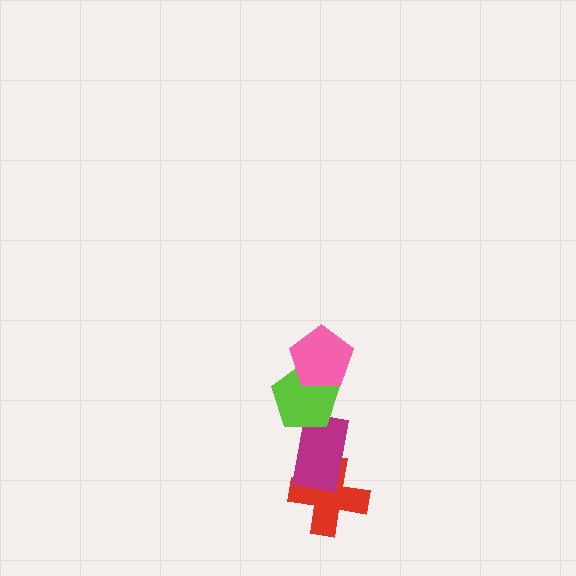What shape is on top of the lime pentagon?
The pink pentagon is on top of the lime pentagon.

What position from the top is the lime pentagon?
The lime pentagon is 2nd from the top.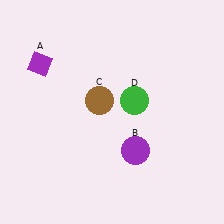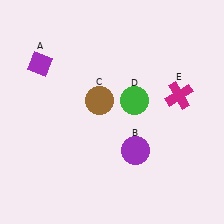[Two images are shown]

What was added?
A magenta cross (E) was added in Image 2.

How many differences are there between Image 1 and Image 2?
There is 1 difference between the two images.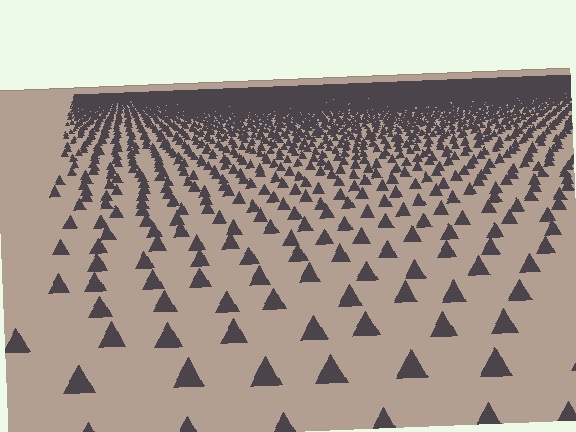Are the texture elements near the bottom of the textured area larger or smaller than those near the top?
Larger. Near the bottom, elements are closer to the viewer and appear at a bigger on-screen size.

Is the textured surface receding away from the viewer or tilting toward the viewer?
The surface is receding away from the viewer. Texture elements get smaller and denser toward the top.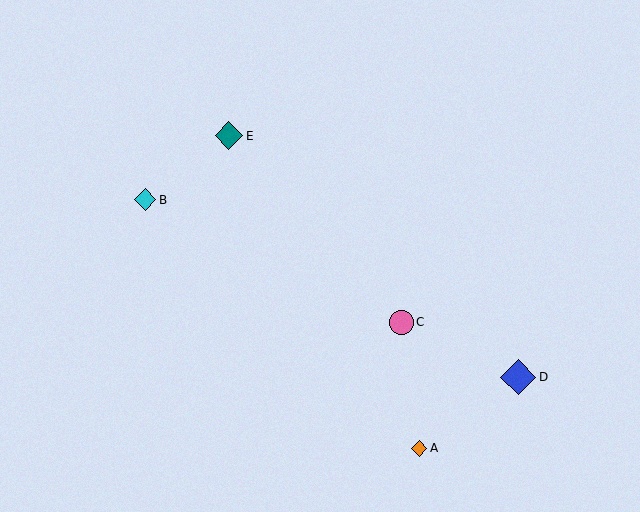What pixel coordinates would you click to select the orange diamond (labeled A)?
Click at (419, 449) to select the orange diamond A.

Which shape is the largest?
The blue diamond (labeled D) is the largest.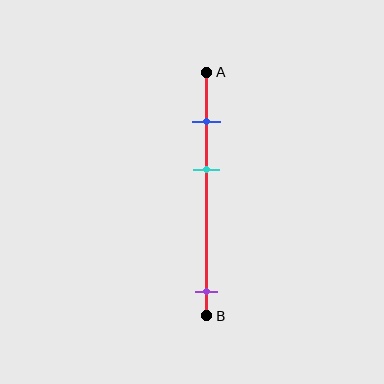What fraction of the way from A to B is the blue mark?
The blue mark is approximately 20% (0.2) of the way from A to B.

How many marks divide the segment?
There are 3 marks dividing the segment.